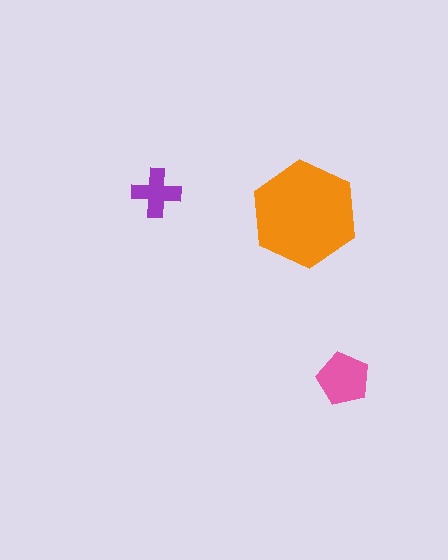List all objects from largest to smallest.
The orange hexagon, the pink pentagon, the purple cross.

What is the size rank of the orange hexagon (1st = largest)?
1st.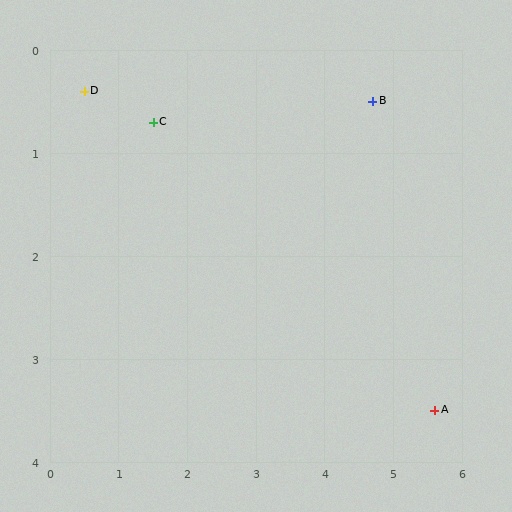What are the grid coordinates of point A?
Point A is at approximately (5.6, 3.5).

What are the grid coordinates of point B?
Point B is at approximately (4.7, 0.5).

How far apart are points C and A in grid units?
Points C and A are about 5.0 grid units apart.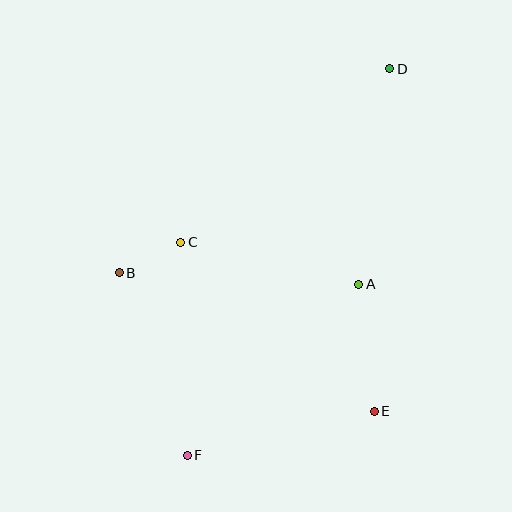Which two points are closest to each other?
Points B and C are closest to each other.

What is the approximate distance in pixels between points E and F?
The distance between E and F is approximately 192 pixels.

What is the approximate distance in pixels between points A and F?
The distance between A and F is approximately 242 pixels.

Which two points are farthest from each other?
Points D and F are farthest from each other.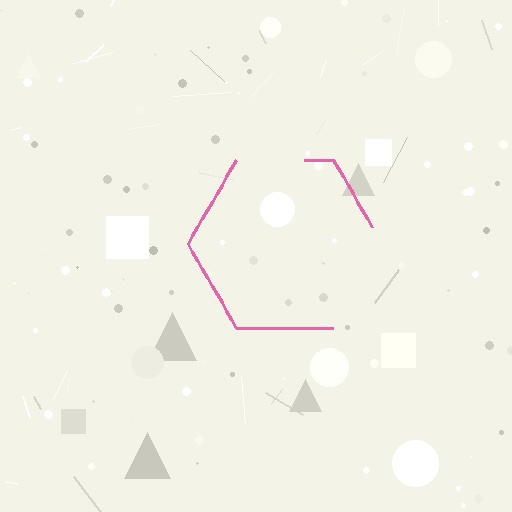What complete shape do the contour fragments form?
The contour fragments form a hexagon.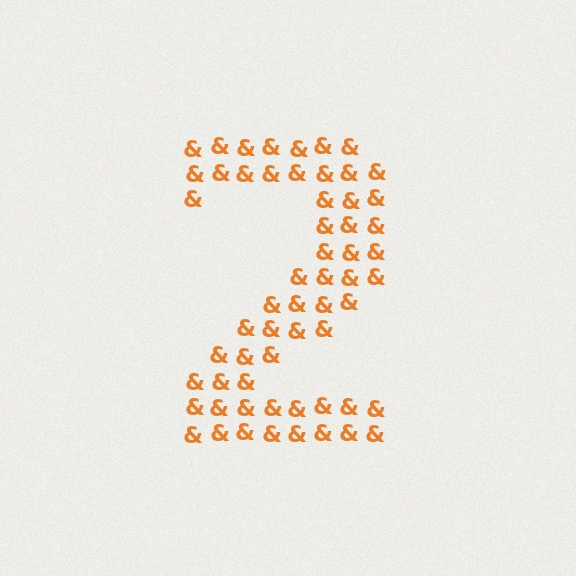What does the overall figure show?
The overall figure shows the digit 2.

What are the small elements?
The small elements are ampersands.